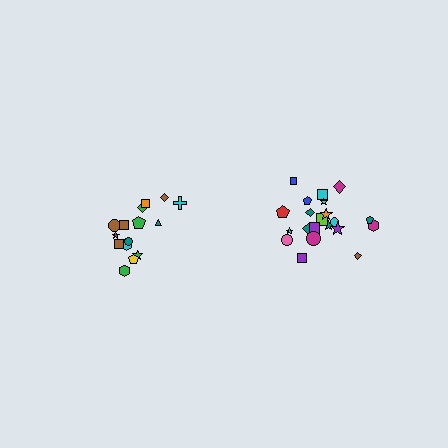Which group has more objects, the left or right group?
The right group.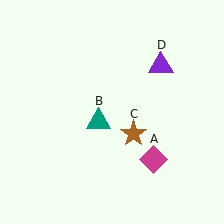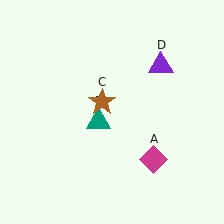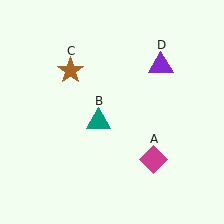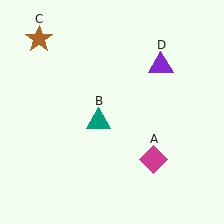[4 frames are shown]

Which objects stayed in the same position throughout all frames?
Magenta diamond (object A) and teal triangle (object B) and purple triangle (object D) remained stationary.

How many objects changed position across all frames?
1 object changed position: brown star (object C).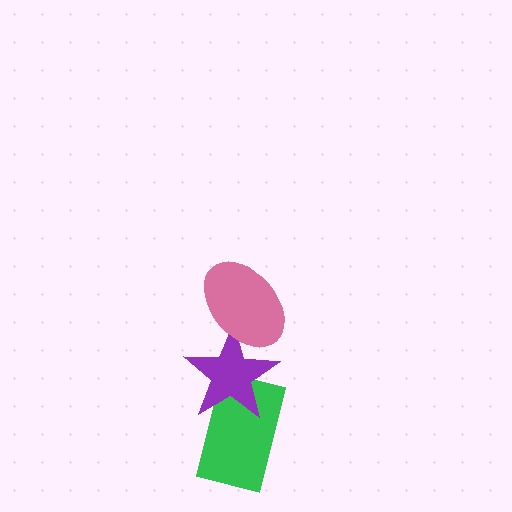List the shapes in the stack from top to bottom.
From top to bottom: the pink ellipse, the purple star, the green rectangle.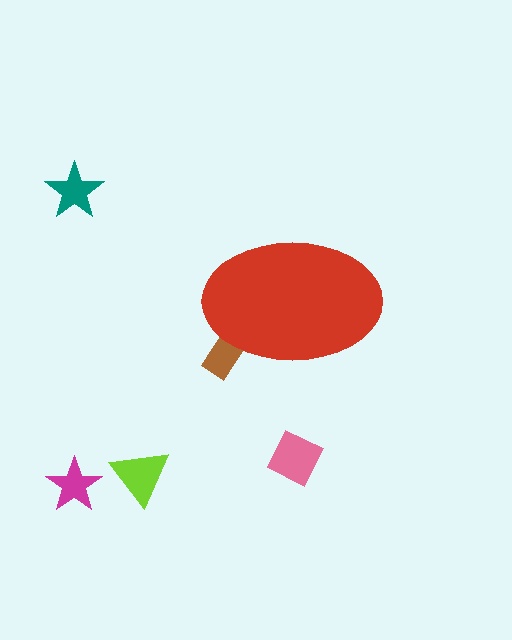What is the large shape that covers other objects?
A red ellipse.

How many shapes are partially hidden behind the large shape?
1 shape is partially hidden.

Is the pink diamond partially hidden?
No, the pink diamond is fully visible.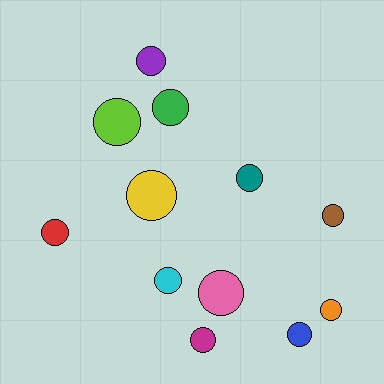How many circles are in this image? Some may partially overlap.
There are 12 circles.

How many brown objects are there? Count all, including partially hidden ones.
There is 1 brown object.